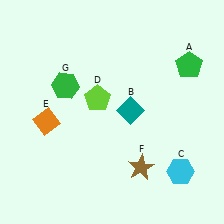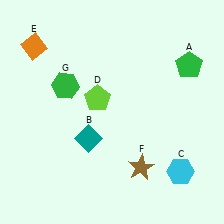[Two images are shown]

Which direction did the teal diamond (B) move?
The teal diamond (B) moved left.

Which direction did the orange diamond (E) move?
The orange diamond (E) moved up.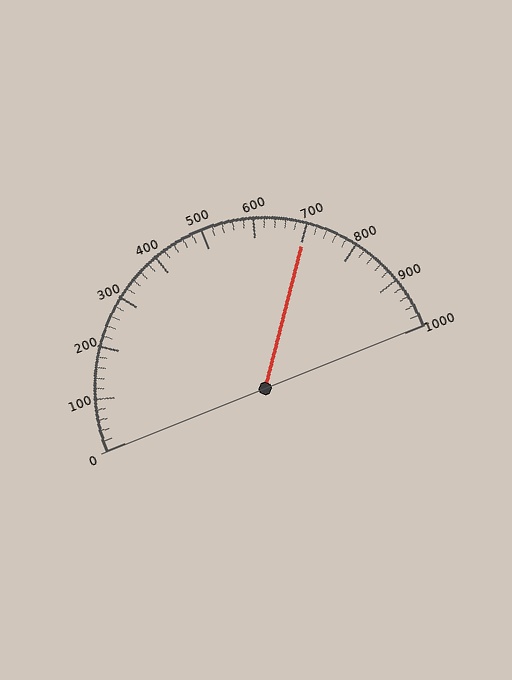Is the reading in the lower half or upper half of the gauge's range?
The reading is in the upper half of the range (0 to 1000).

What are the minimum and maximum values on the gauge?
The gauge ranges from 0 to 1000.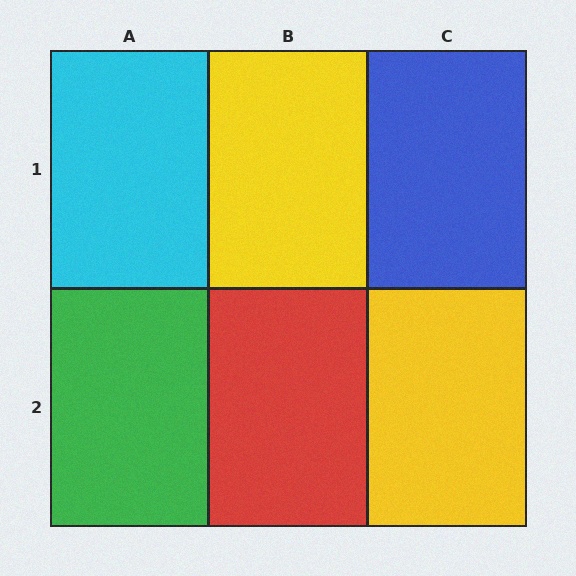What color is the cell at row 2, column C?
Yellow.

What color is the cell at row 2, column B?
Red.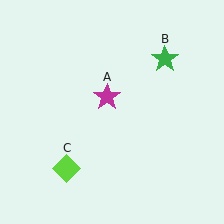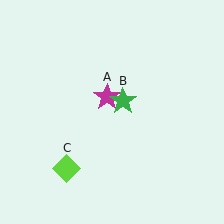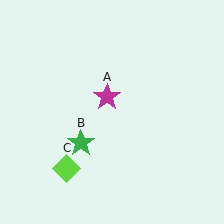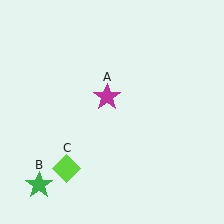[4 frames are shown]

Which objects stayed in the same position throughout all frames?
Magenta star (object A) and lime diamond (object C) remained stationary.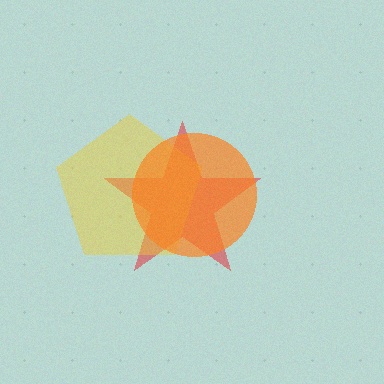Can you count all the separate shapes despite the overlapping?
Yes, there are 3 separate shapes.